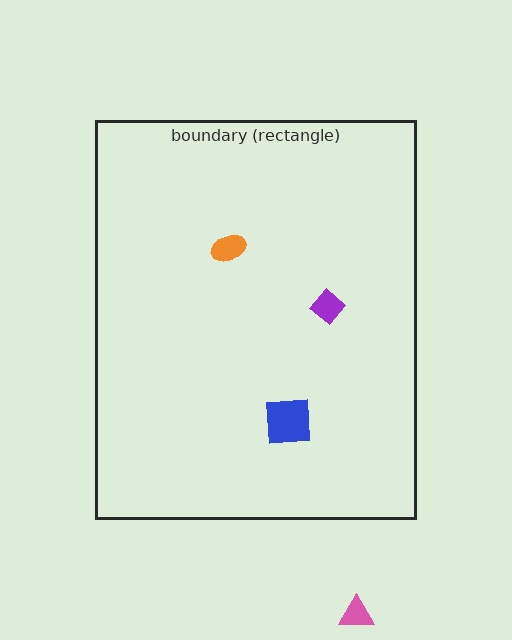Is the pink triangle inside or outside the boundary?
Outside.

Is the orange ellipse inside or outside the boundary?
Inside.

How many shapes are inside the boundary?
3 inside, 1 outside.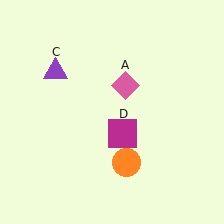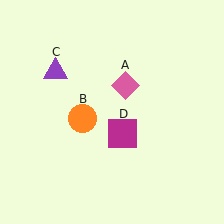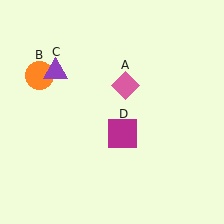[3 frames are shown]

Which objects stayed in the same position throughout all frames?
Pink diamond (object A) and purple triangle (object C) and magenta square (object D) remained stationary.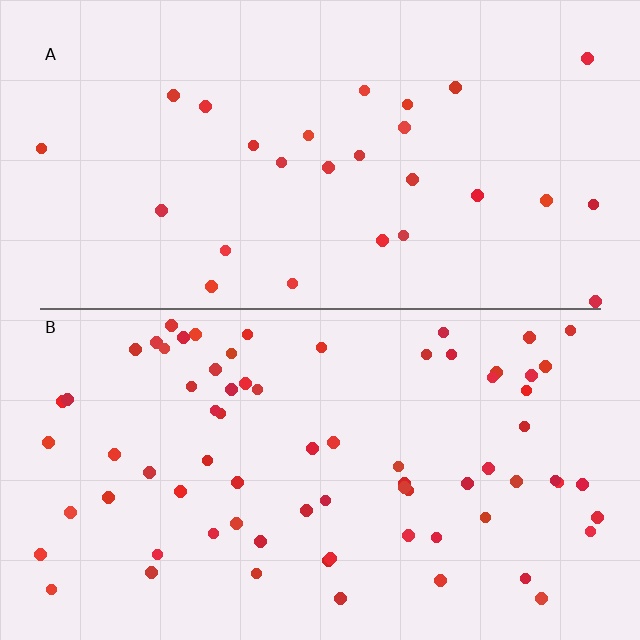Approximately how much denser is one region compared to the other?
Approximately 2.7× — region B over region A.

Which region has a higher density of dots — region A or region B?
B (the bottom).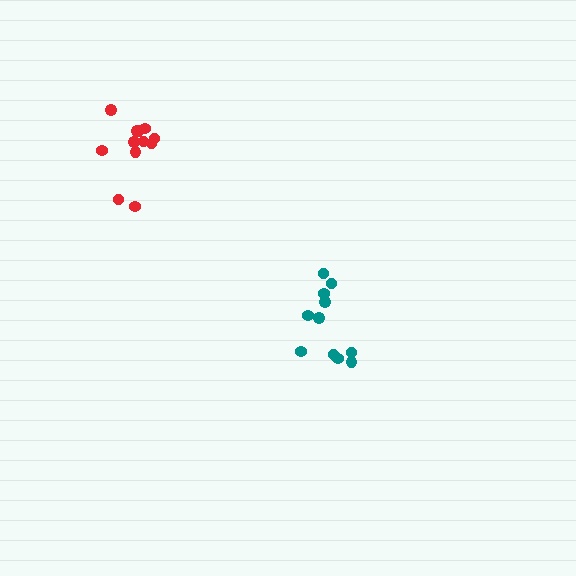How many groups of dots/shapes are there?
There are 2 groups.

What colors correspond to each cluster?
The clusters are colored: teal, red.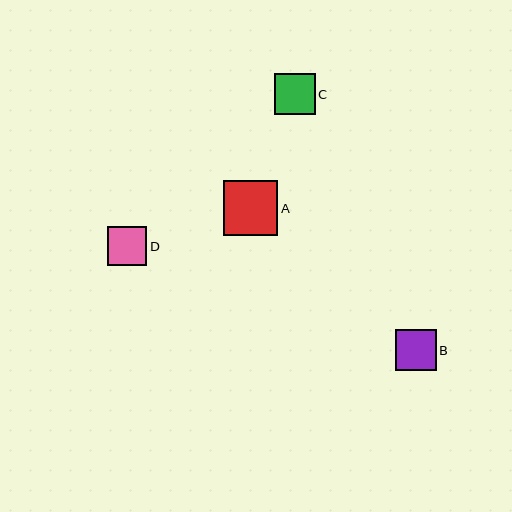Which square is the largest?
Square A is the largest with a size of approximately 55 pixels.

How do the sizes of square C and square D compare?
Square C and square D are approximately the same size.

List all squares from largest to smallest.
From largest to smallest: A, C, B, D.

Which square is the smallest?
Square D is the smallest with a size of approximately 40 pixels.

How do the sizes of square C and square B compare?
Square C and square B are approximately the same size.